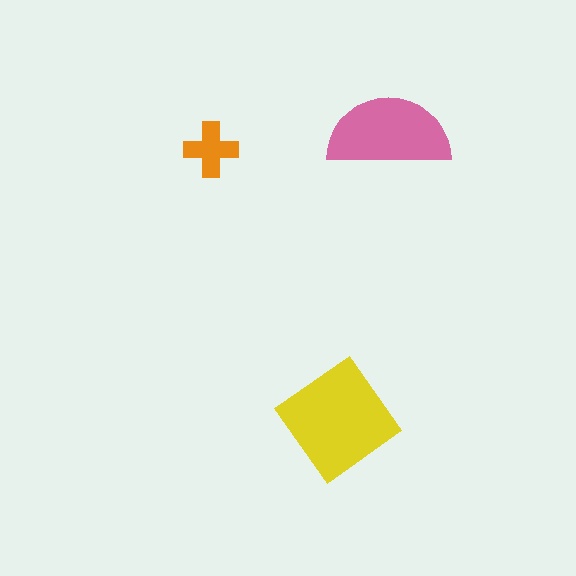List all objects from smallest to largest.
The orange cross, the pink semicircle, the yellow diamond.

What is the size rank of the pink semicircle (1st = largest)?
2nd.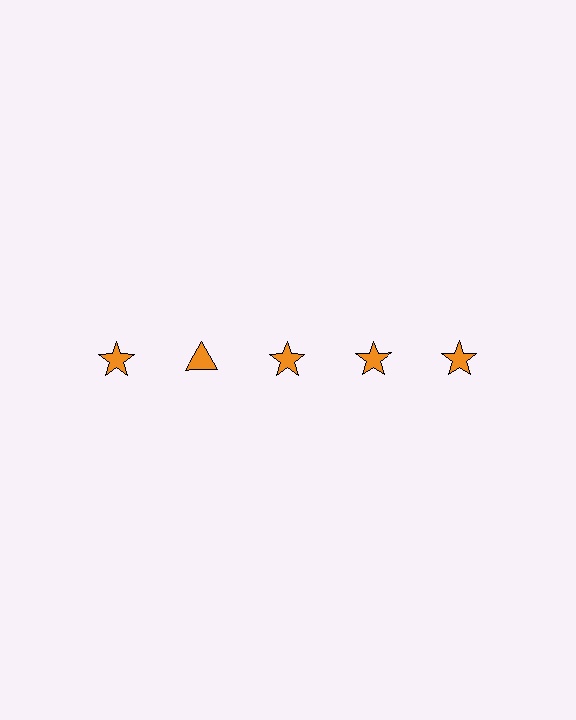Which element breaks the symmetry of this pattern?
The orange triangle in the top row, second from left column breaks the symmetry. All other shapes are orange stars.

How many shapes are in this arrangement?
There are 5 shapes arranged in a grid pattern.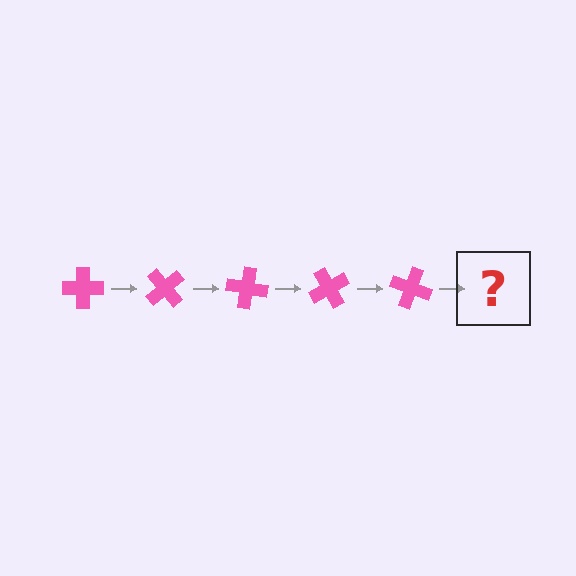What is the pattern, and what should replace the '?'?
The pattern is that the cross rotates 50 degrees each step. The '?' should be a pink cross rotated 250 degrees.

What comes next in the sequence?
The next element should be a pink cross rotated 250 degrees.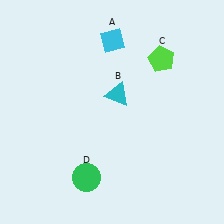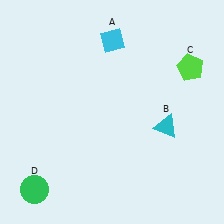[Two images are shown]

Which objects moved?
The objects that moved are: the cyan triangle (B), the lime pentagon (C), the green circle (D).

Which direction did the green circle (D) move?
The green circle (D) moved left.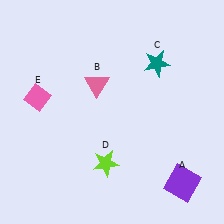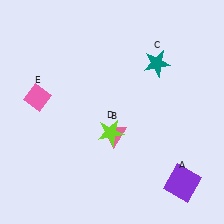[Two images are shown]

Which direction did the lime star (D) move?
The lime star (D) moved up.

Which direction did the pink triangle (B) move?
The pink triangle (B) moved down.